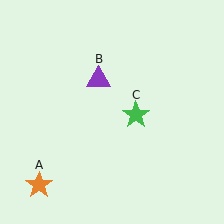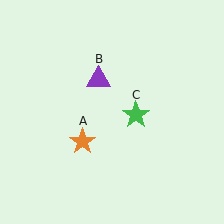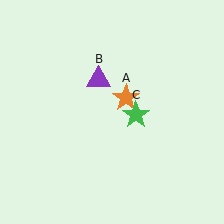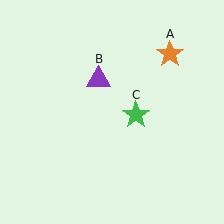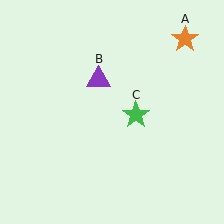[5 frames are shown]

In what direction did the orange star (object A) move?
The orange star (object A) moved up and to the right.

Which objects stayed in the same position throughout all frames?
Purple triangle (object B) and green star (object C) remained stationary.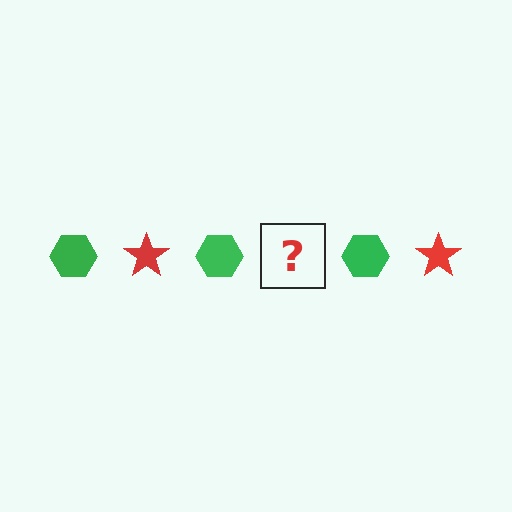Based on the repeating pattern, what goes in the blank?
The blank should be a red star.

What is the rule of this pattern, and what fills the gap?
The rule is that the pattern alternates between green hexagon and red star. The gap should be filled with a red star.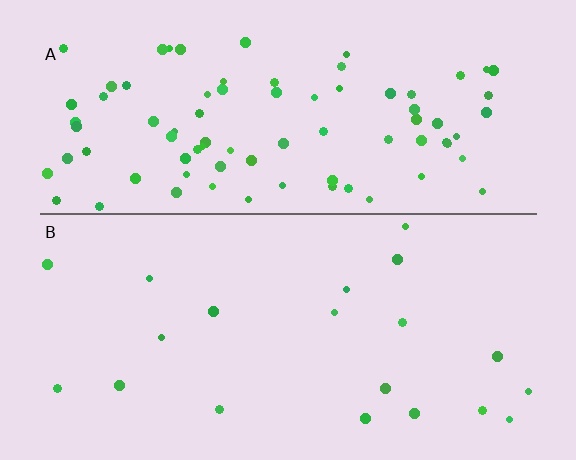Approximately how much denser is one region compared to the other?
Approximately 4.2× — region A over region B.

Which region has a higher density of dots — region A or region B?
A (the top).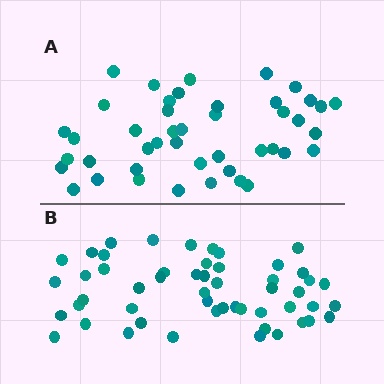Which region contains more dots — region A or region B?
Region B (the bottom region) has more dots.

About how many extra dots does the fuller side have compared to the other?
Region B has roughly 8 or so more dots than region A.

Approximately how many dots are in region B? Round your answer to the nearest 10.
About 50 dots. (The exact count is 52, which rounds to 50.)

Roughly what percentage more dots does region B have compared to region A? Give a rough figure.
About 20% more.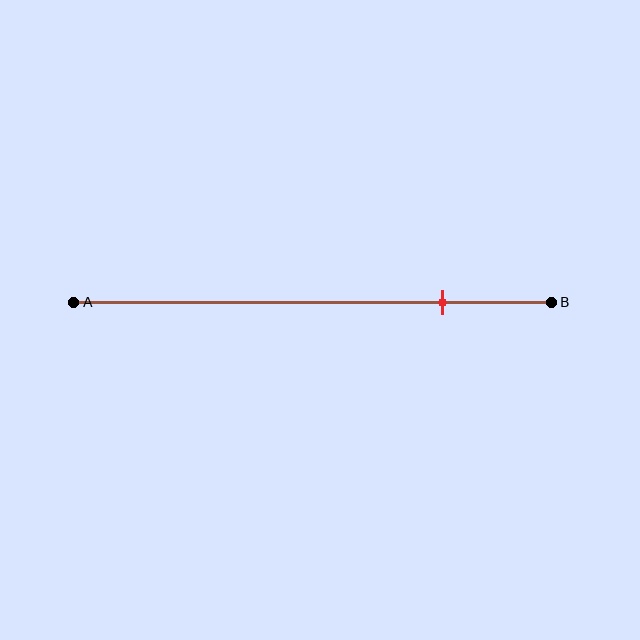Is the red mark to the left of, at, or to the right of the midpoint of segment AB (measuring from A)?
The red mark is to the right of the midpoint of segment AB.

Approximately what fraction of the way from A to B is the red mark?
The red mark is approximately 75% of the way from A to B.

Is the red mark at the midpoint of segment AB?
No, the mark is at about 75% from A, not at the 50% midpoint.